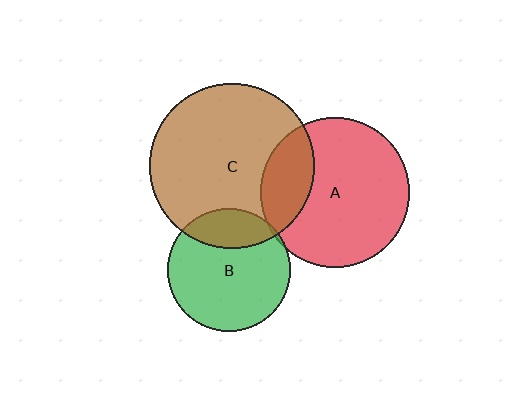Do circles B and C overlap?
Yes.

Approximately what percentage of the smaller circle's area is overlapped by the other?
Approximately 25%.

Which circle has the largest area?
Circle C (brown).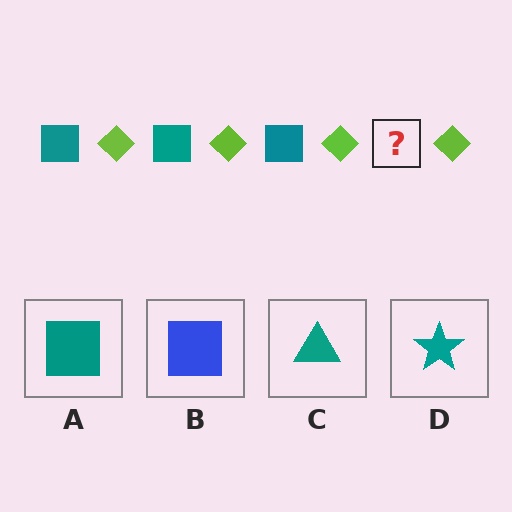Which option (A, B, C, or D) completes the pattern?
A.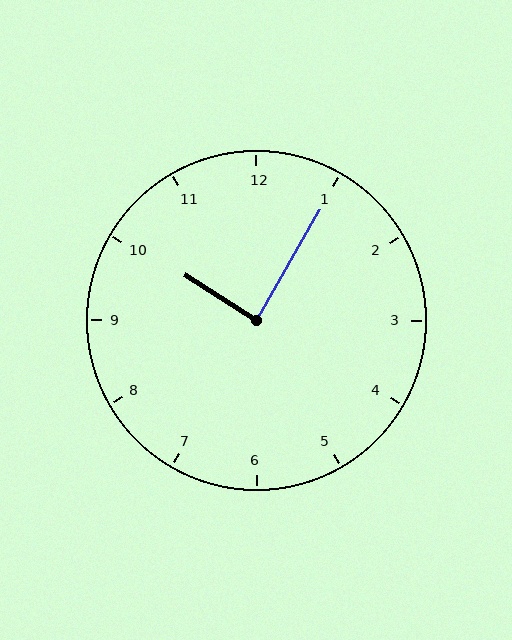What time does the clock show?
10:05.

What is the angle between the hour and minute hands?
Approximately 88 degrees.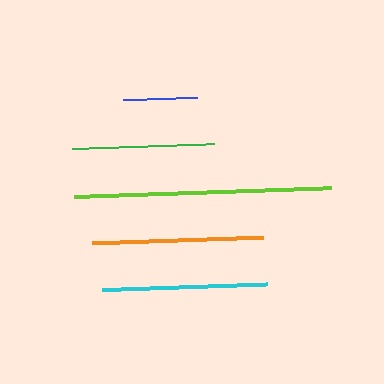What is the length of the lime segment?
The lime segment is approximately 256 pixels long.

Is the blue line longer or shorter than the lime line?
The lime line is longer than the blue line.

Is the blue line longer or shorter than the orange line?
The orange line is longer than the blue line.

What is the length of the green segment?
The green segment is approximately 142 pixels long.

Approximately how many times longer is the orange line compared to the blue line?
The orange line is approximately 2.3 times the length of the blue line.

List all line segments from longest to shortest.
From longest to shortest: lime, orange, cyan, green, blue.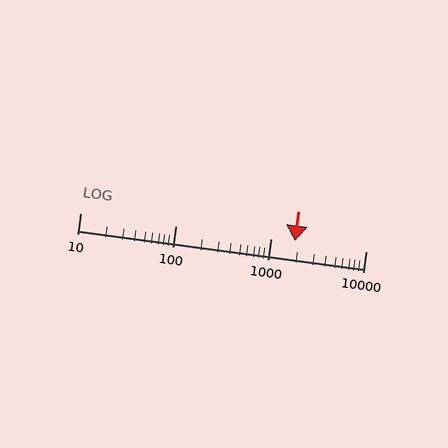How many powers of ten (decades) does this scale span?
The scale spans 3 decades, from 10 to 10000.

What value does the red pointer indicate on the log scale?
The pointer indicates approximately 1800.